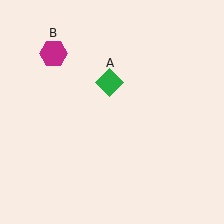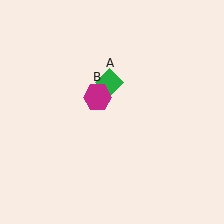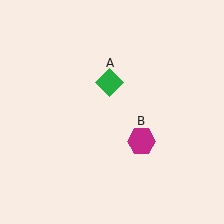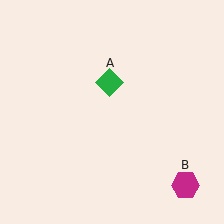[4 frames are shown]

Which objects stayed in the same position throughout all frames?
Green diamond (object A) remained stationary.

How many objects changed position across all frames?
1 object changed position: magenta hexagon (object B).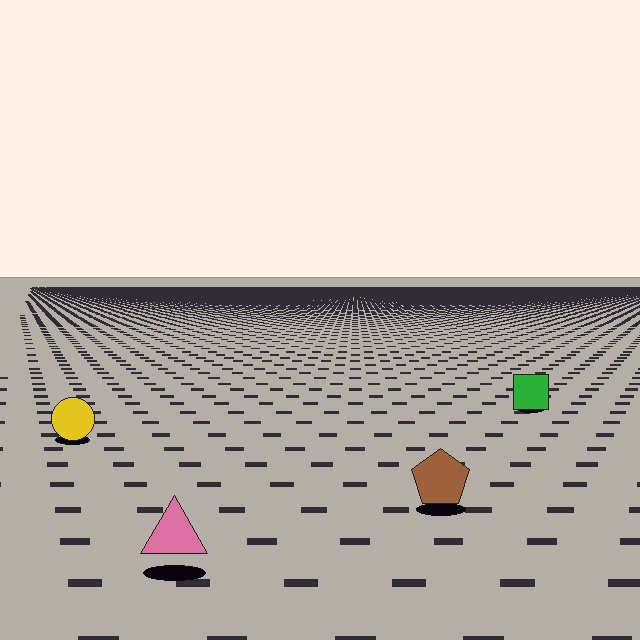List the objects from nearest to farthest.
From nearest to farthest: the pink triangle, the brown pentagon, the yellow circle, the green square.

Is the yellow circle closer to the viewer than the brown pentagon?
No. The brown pentagon is closer — you can tell from the texture gradient: the ground texture is coarser near it.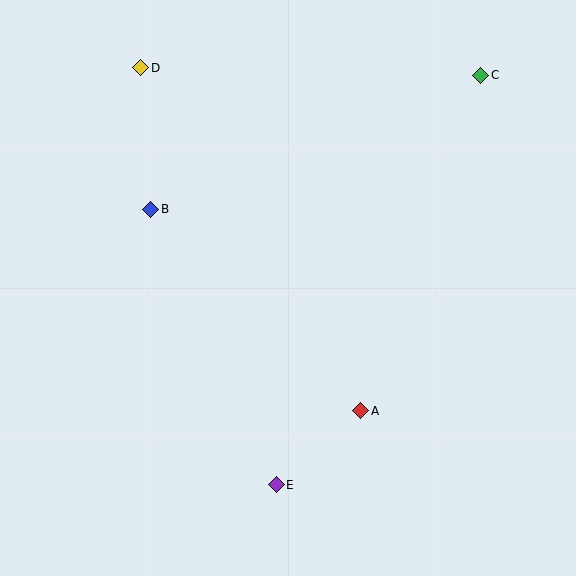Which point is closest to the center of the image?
Point A at (361, 411) is closest to the center.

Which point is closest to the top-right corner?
Point C is closest to the top-right corner.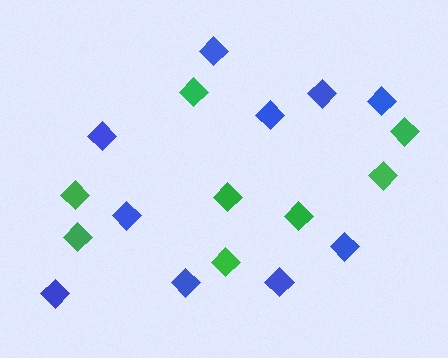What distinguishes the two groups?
There are 2 groups: one group of blue diamonds (10) and one group of green diamonds (8).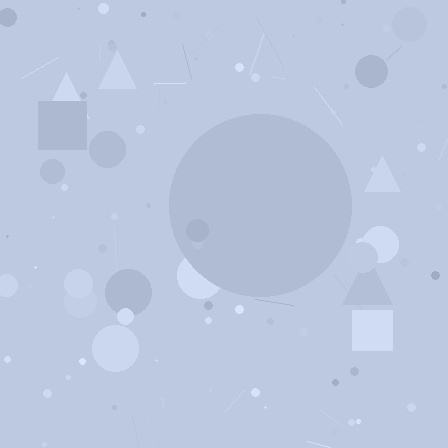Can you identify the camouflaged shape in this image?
The camouflaged shape is a circle.